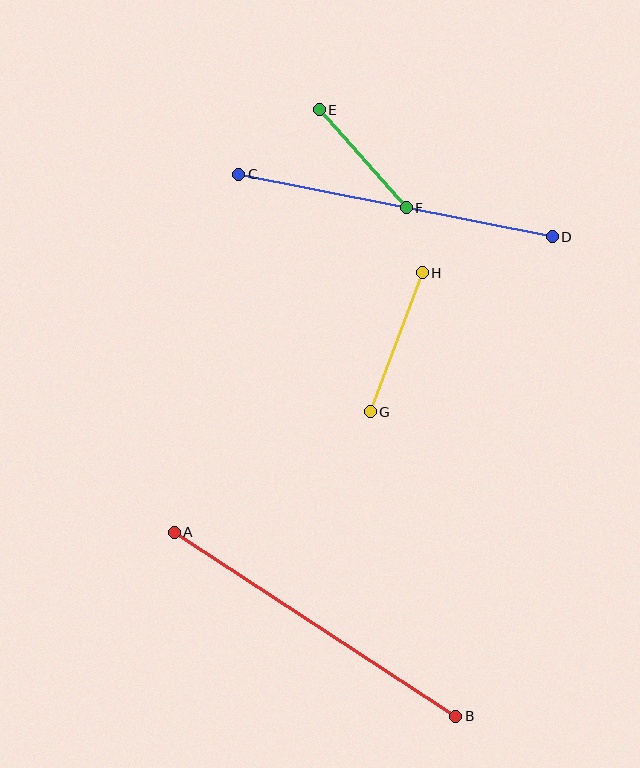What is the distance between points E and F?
The distance is approximately 131 pixels.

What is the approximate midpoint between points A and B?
The midpoint is at approximately (315, 624) pixels.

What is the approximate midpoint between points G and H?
The midpoint is at approximately (396, 342) pixels.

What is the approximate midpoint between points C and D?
The midpoint is at approximately (396, 206) pixels.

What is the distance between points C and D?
The distance is approximately 319 pixels.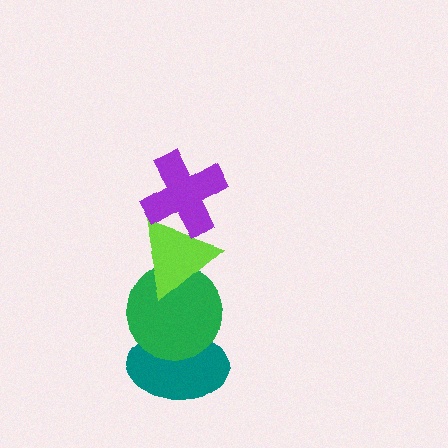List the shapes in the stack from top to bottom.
From top to bottom: the purple cross, the lime triangle, the green circle, the teal ellipse.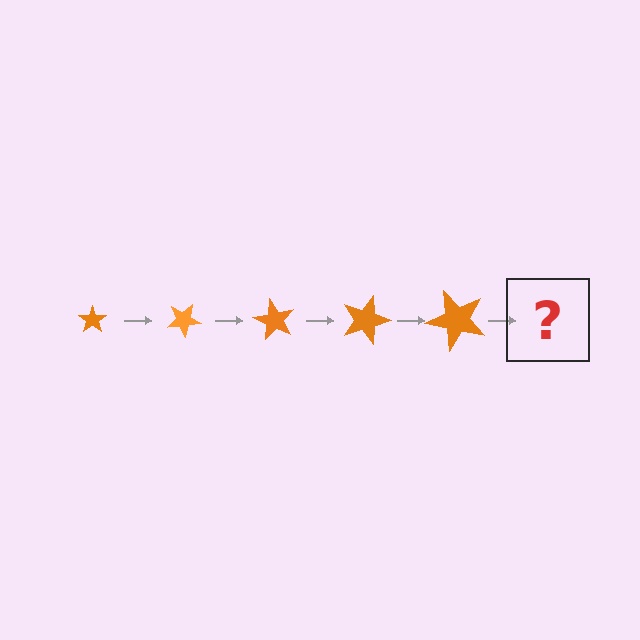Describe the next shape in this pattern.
It should be a star, larger than the previous one and rotated 150 degrees from the start.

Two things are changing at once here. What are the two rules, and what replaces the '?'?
The two rules are that the star grows larger each step and it rotates 30 degrees each step. The '?' should be a star, larger than the previous one and rotated 150 degrees from the start.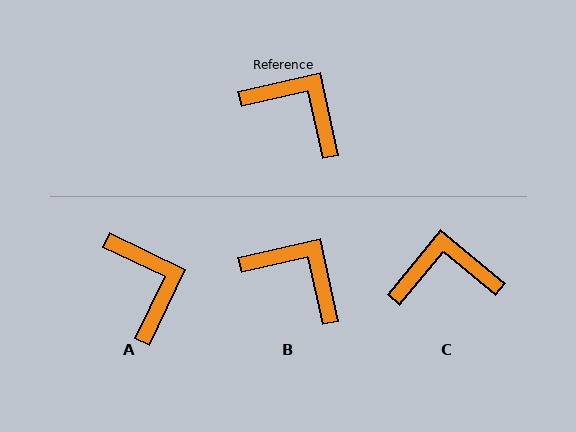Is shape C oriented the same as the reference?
No, it is off by about 38 degrees.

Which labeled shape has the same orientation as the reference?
B.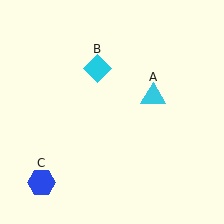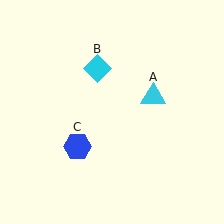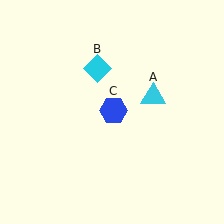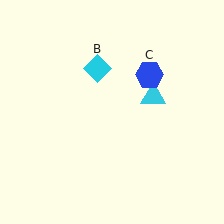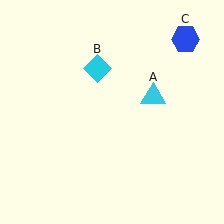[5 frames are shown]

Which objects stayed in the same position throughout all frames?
Cyan triangle (object A) and cyan diamond (object B) remained stationary.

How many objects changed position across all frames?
1 object changed position: blue hexagon (object C).